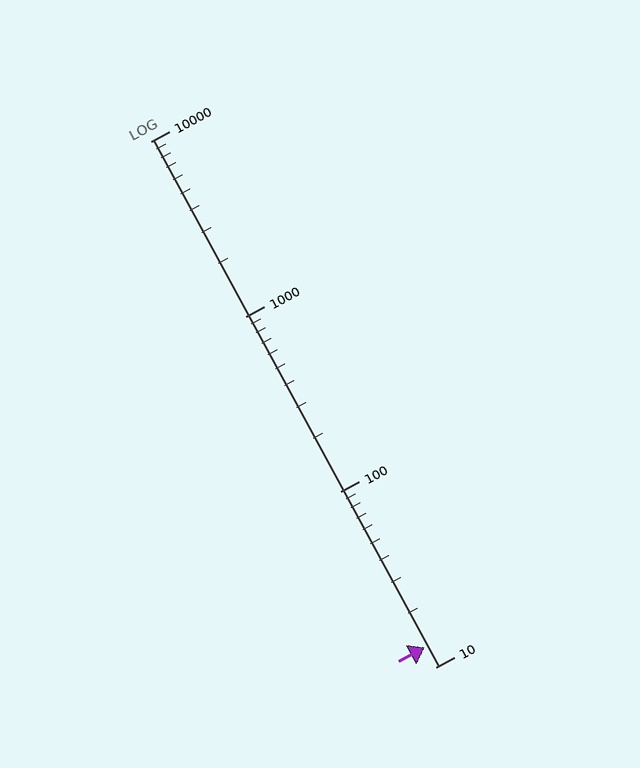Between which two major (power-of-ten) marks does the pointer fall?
The pointer is between 10 and 100.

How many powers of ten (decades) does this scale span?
The scale spans 3 decades, from 10 to 10000.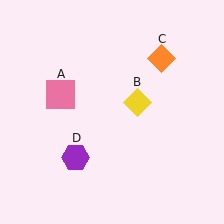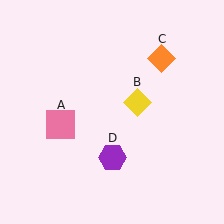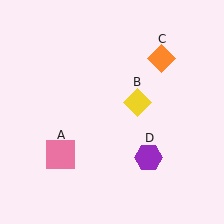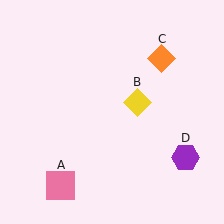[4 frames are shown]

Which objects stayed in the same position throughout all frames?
Yellow diamond (object B) and orange diamond (object C) remained stationary.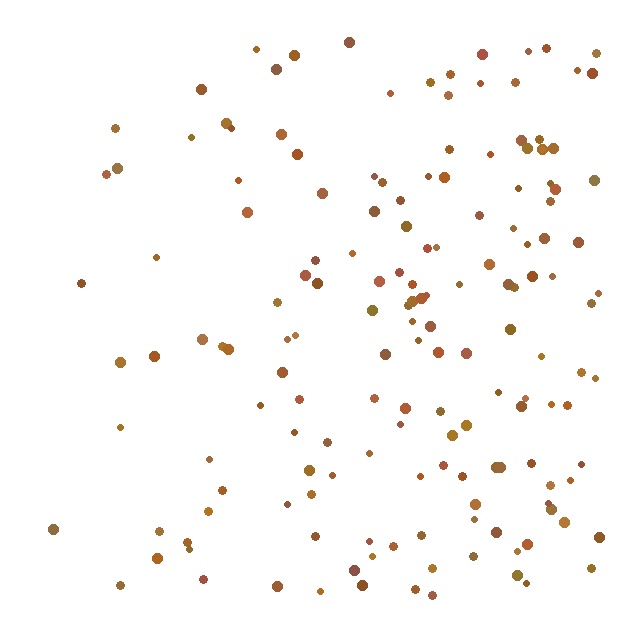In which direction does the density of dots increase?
From left to right, with the right side densest.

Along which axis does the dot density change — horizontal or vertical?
Horizontal.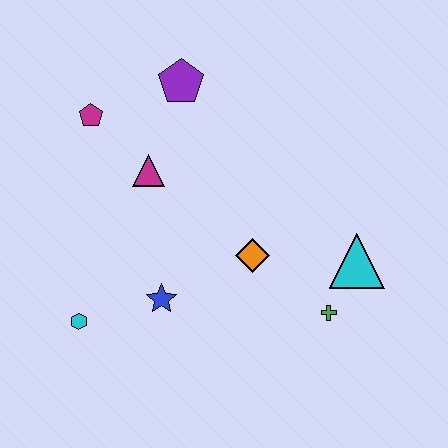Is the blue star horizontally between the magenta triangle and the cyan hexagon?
No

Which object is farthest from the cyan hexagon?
The cyan triangle is farthest from the cyan hexagon.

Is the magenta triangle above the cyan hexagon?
Yes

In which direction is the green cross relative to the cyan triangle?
The green cross is below the cyan triangle.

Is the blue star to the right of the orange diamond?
No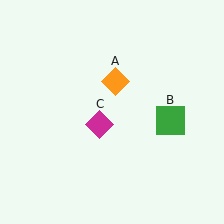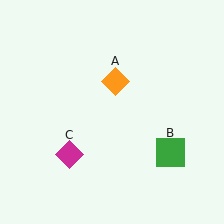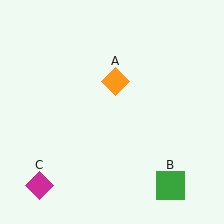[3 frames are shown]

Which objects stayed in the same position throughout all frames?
Orange diamond (object A) remained stationary.